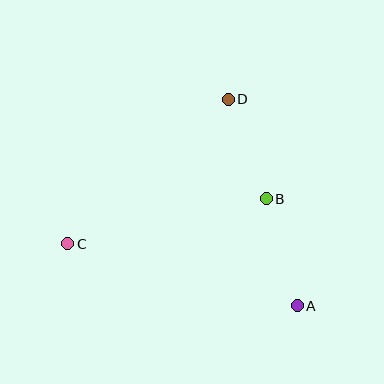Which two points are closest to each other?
Points B and D are closest to each other.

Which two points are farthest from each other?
Points A and C are farthest from each other.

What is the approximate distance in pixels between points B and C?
The distance between B and C is approximately 203 pixels.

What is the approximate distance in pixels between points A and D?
The distance between A and D is approximately 218 pixels.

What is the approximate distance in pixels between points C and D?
The distance between C and D is approximately 216 pixels.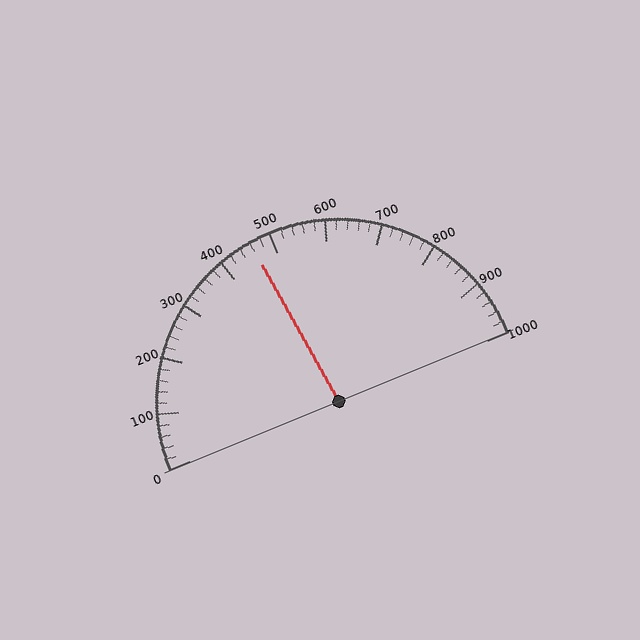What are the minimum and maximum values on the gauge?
The gauge ranges from 0 to 1000.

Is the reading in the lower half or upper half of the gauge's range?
The reading is in the lower half of the range (0 to 1000).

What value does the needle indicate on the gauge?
The needle indicates approximately 460.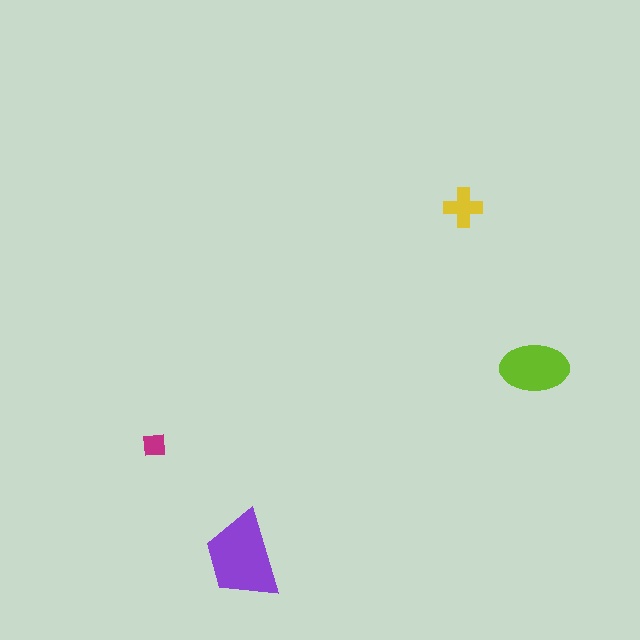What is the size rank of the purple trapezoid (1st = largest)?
1st.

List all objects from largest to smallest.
The purple trapezoid, the lime ellipse, the yellow cross, the magenta square.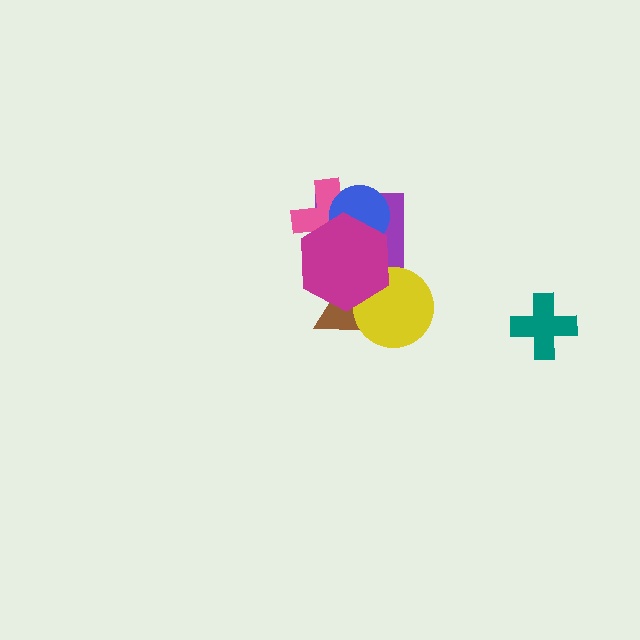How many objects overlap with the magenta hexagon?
5 objects overlap with the magenta hexagon.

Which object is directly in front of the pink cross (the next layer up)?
The blue circle is directly in front of the pink cross.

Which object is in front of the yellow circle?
The magenta hexagon is in front of the yellow circle.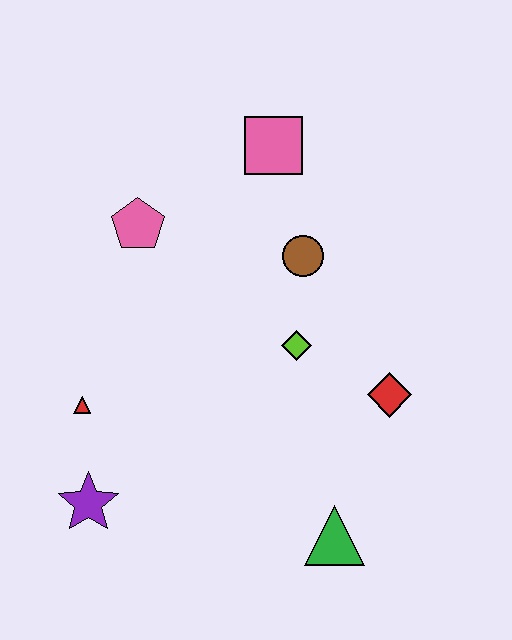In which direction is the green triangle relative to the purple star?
The green triangle is to the right of the purple star.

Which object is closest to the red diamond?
The lime diamond is closest to the red diamond.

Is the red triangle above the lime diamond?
No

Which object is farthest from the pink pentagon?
The green triangle is farthest from the pink pentagon.